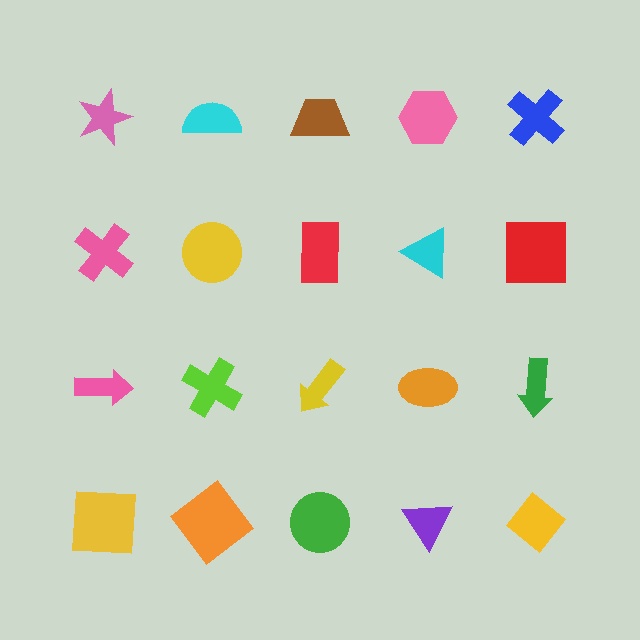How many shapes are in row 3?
5 shapes.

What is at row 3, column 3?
A yellow arrow.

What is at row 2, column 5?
A red square.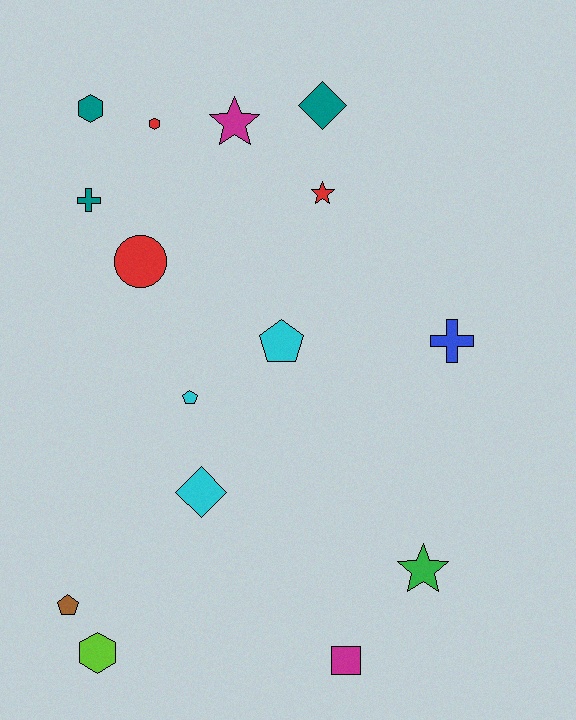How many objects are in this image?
There are 15 objects.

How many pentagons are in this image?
There are 3 pentagons.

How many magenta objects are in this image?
There are 2 magenta objects.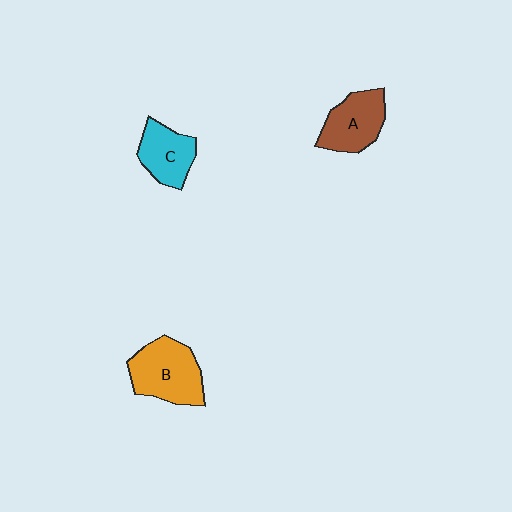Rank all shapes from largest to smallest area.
From largest to smallest: B (orange), A (brown), C (cyan).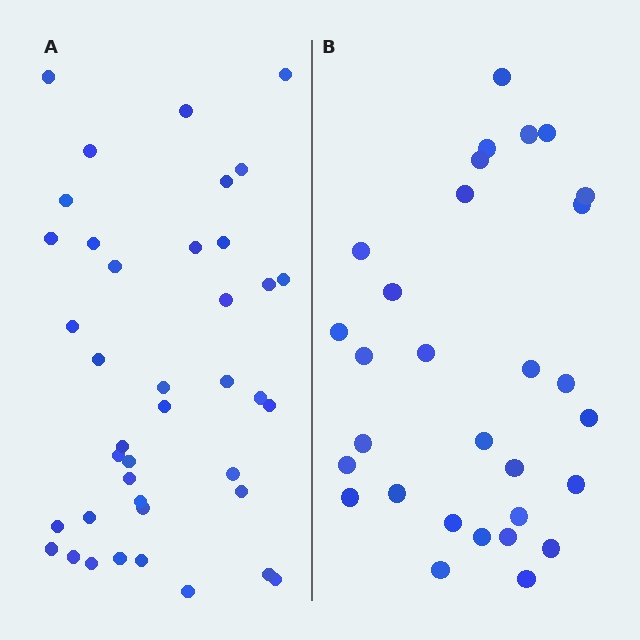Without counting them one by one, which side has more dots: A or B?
Region A (the left region) has more dots.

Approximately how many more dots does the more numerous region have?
Region A has roughly 10 or so more dots than region B.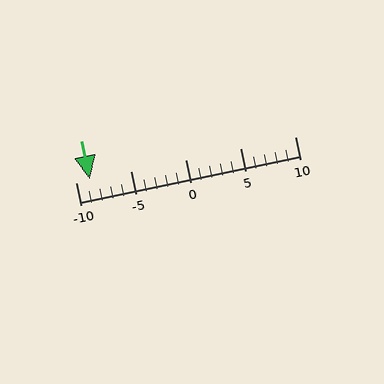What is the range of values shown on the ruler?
The ruler shows values from -10 to 10.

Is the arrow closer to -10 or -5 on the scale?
The arrow is closer to -10.